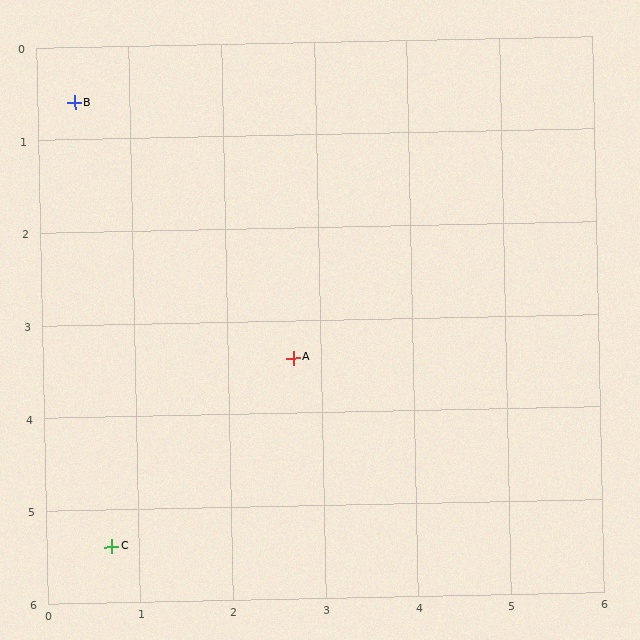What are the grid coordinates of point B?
Point B is at approximately (0.4, 0.6).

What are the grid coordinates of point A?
Point A is at approximately (2.7, 3.4).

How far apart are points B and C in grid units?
Points B and C are about 4.8 grid units apart.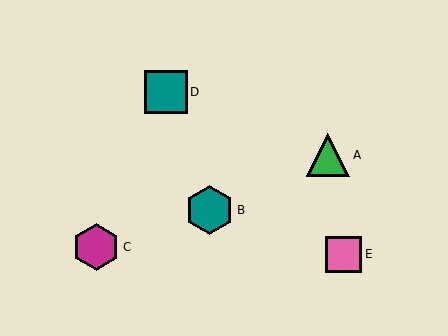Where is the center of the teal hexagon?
The center of the teal hexagon is at (209, 210).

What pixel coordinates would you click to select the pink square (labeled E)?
Click at (344, 254) to select the pink square E.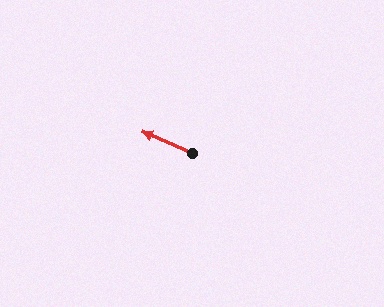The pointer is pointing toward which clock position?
Roughly 10 o'clock.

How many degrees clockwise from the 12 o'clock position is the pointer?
Approximately 294 degrees.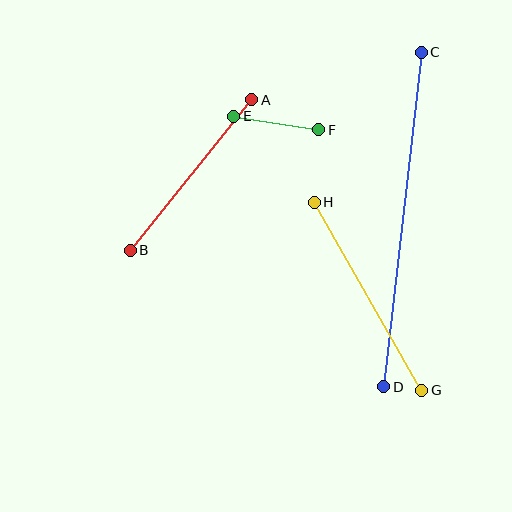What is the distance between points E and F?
The distance is approximately 86 pixels.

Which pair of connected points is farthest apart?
Points C and D are farthest apart.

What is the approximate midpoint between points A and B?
The midpoint is at approximately (191, 175) pixels.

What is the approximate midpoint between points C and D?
The midpoint is at approximately (403, 220) pixels.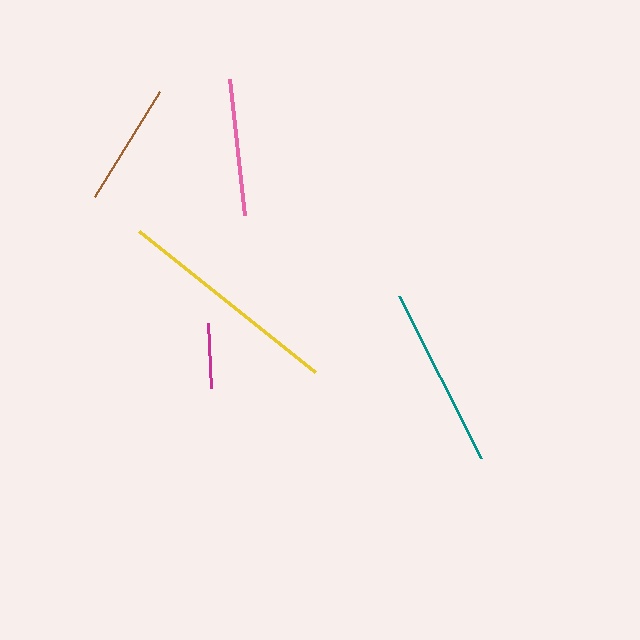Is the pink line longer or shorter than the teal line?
The teal line is longer than the pink line.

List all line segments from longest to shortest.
From longest to shortest: yellow, teal, pink, brown, magenta.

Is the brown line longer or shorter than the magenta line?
The brown line is longer than the magenta line.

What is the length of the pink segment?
The pink segment is approximately 137 pixels long.